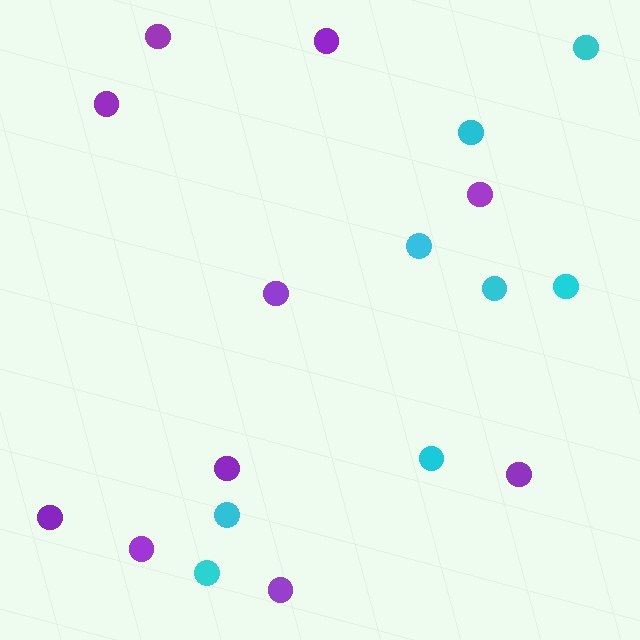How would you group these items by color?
There are 2 groups: one group of cyan circles (8) and one group of purple circles (10).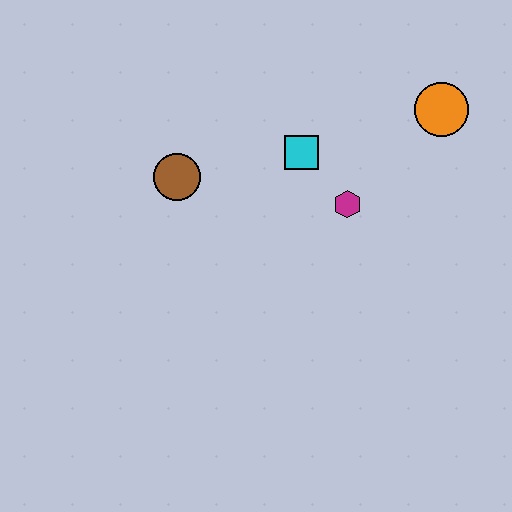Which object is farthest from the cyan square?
The orange circle is farthest from the cyan square.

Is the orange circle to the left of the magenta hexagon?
No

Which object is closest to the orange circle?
The magenta hexagon is closest to the orange circle.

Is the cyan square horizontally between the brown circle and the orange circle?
Yes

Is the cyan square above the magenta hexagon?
Yes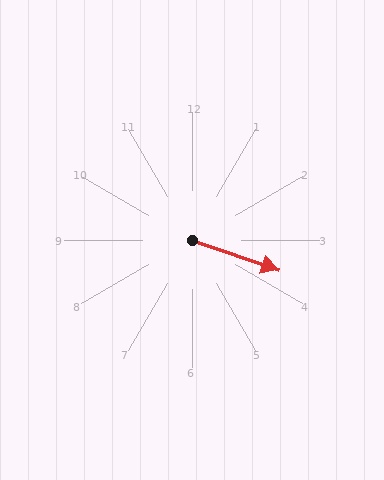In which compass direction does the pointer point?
East.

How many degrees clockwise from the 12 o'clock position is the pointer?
Approximately 109 degrees.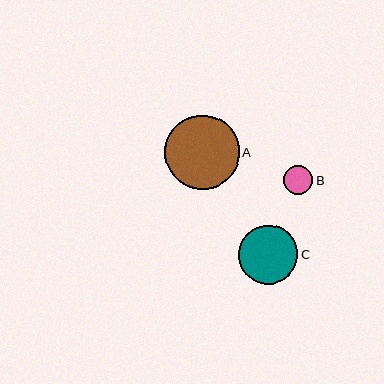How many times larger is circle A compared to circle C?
Circle A is approximately 1.3 times the size of circle C.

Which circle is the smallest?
Circle B is the smallest with a size of approximately 29 pixels.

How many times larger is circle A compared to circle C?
Circle A is approximately 1.3 times the size of circle C.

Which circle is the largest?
Circle A is the largest with a size of approximately 75 pixels.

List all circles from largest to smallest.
From largest to smallest: A, C, B.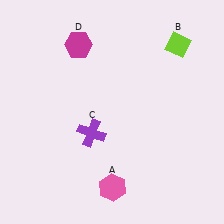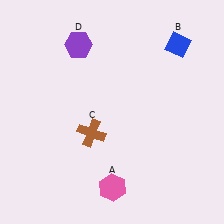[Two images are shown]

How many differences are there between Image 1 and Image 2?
There are 3 differences between the two images.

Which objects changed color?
B changed from lime to blue. C changed from purple to brown. D changed from magenta to purple.